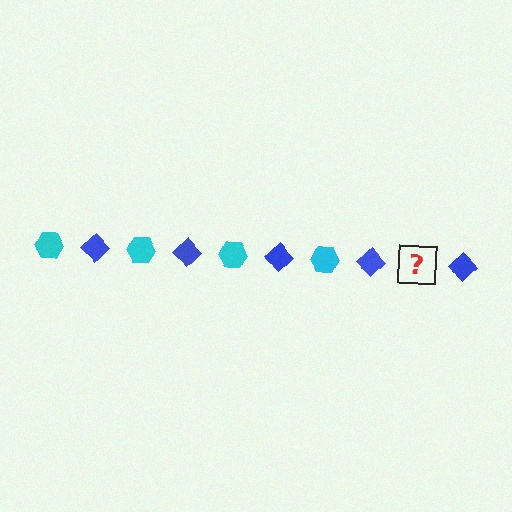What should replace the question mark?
The question mark should be replaced with a cyan hexagon.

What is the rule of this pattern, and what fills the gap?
The rule is that the pattern alternates between cyan hexagon and blue diamond. The gap should be filled with a cyan hexagon.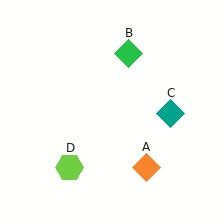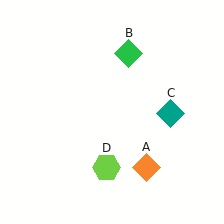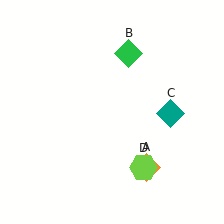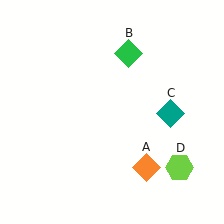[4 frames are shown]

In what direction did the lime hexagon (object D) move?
The lime hexagon (object D) moved right.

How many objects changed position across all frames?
1 object changed position: lime hexagon (object D).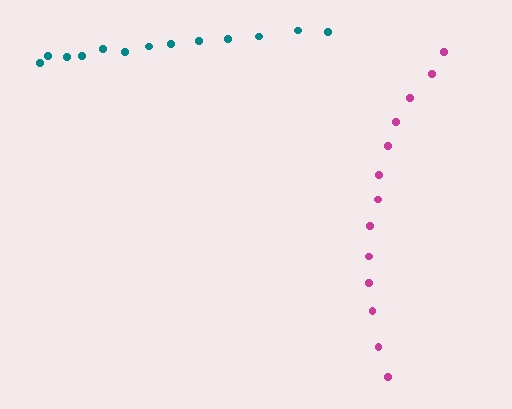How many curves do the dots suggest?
There are 2 distinct paths.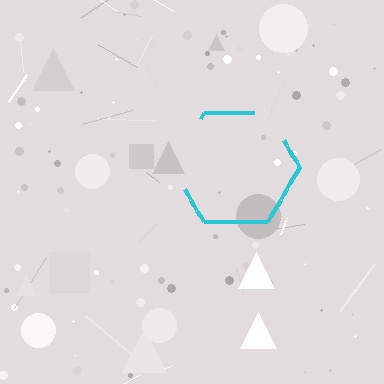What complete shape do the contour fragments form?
The contour fragments form a hexagon.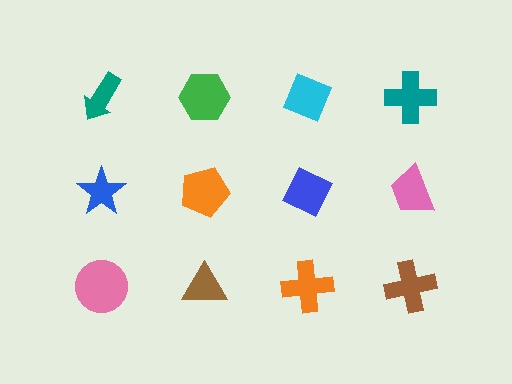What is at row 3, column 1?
A pink circle.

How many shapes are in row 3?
4 shapes.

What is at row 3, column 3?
An orange cross.